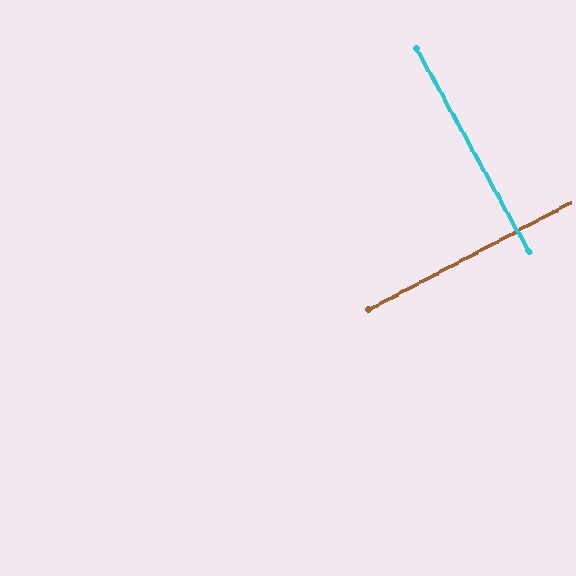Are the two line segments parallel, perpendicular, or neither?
Perpendicular — they meet at approximately 89°.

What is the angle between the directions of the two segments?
Approximately 89 degrees.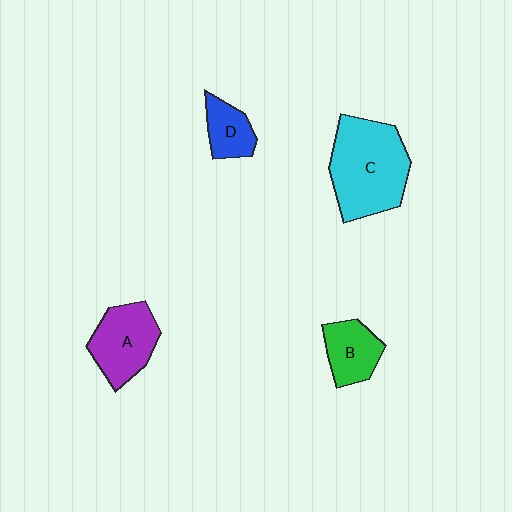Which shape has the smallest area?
Shape D (blue).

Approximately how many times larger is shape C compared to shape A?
Approximately 1.6 times.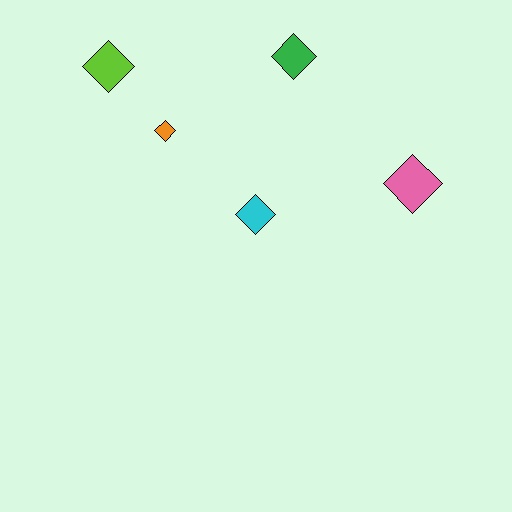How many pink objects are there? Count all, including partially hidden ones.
There is 1 pink object.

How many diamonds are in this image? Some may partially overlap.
There are 5 diamonds.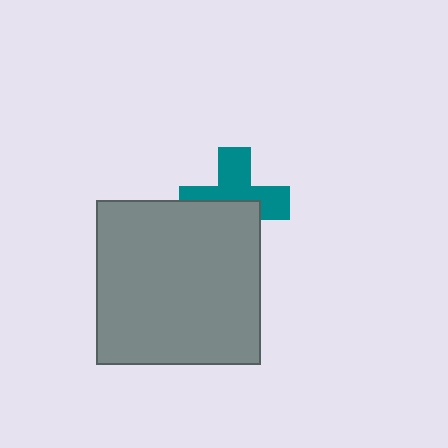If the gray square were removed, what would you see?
You would see the complete teal cross.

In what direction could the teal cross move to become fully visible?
The teal cross could move up. That would shift it out from behind the gray square entirely.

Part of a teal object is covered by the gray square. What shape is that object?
It is a cross.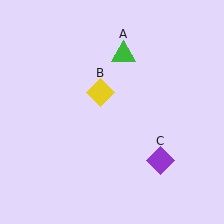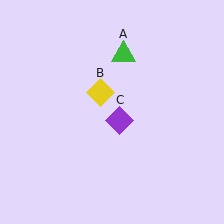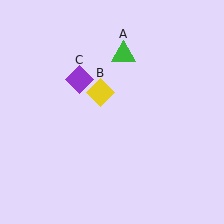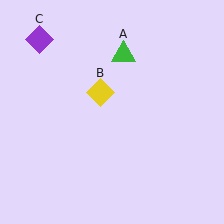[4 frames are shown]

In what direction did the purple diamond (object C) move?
The purple diamond (object C) moved up and to the left.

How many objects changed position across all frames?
1 object changed position: purple diamond (object C).